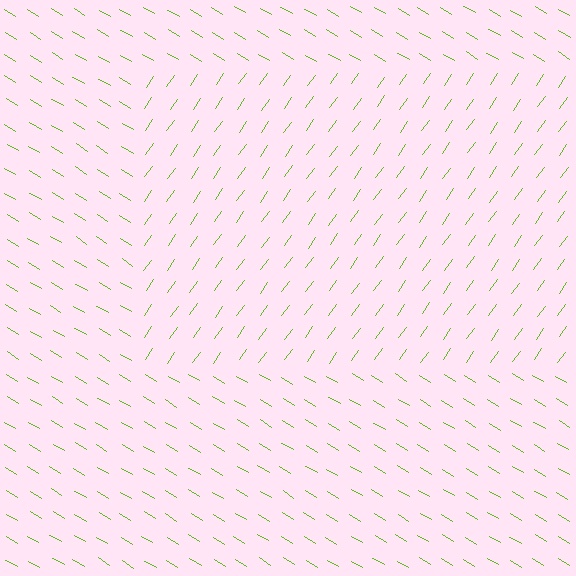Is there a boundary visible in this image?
Yes, there is a texture boundary formed by a change in line orientation.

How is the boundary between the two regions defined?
The boundary is defined purely by a change in line orientation (approximately 86 degrees difference). All lines are the same color and thickness.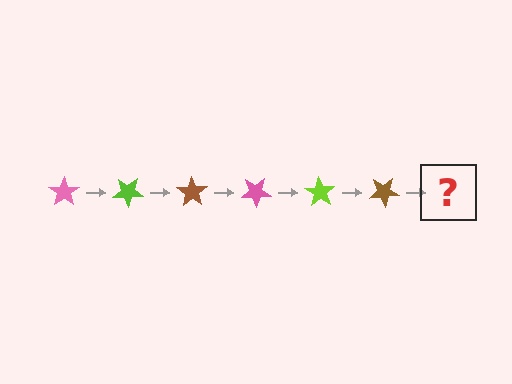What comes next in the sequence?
The next element should be a pink star, rotated 210 degrees from the start.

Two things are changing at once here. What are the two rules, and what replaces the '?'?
The two rules are that it rotates 35 degrees each step and the color cycles through pink, lime, and brown. The '?' should be a pink star, rotated 210 degrees from the start.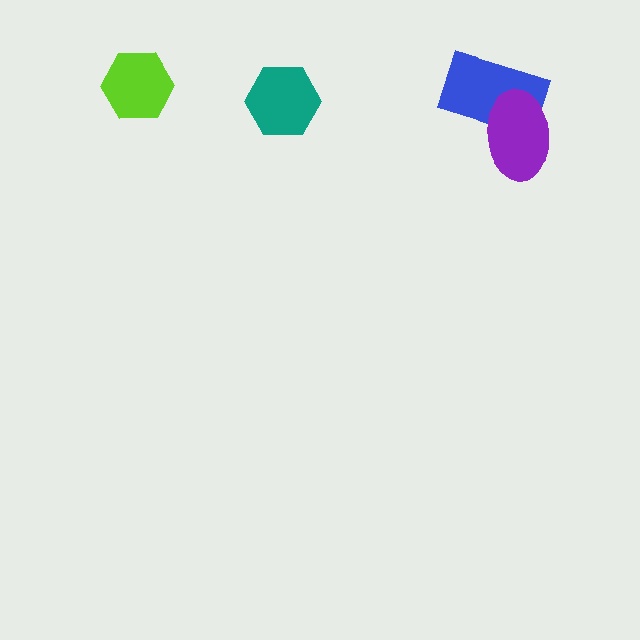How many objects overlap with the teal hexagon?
0 objects overlap with the teal hexagon.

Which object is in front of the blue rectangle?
The purple ellipse is in front of the blue rectangle.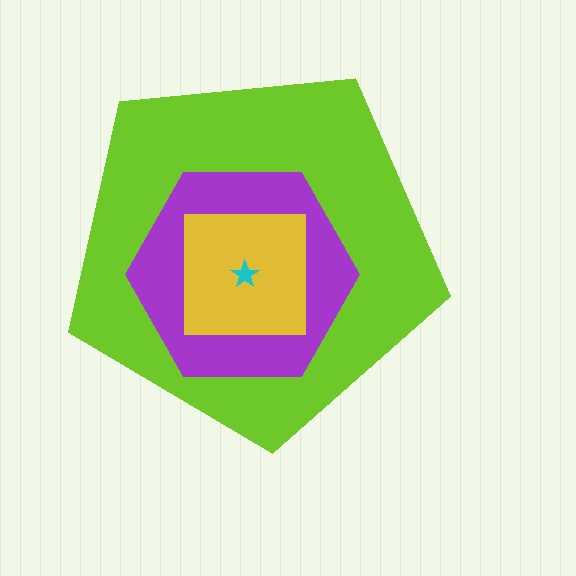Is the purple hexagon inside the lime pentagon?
Yes.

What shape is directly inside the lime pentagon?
The purple hexagon.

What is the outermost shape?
The lime pentagon.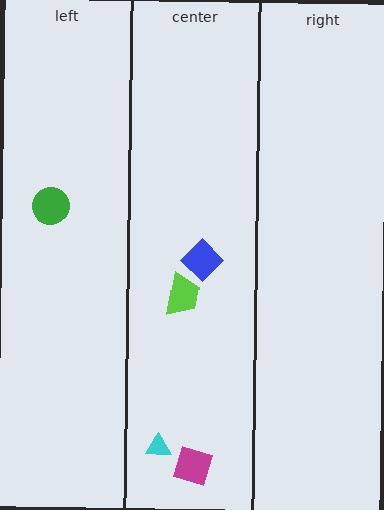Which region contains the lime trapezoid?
The center region.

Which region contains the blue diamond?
The center region.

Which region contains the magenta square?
The center region.